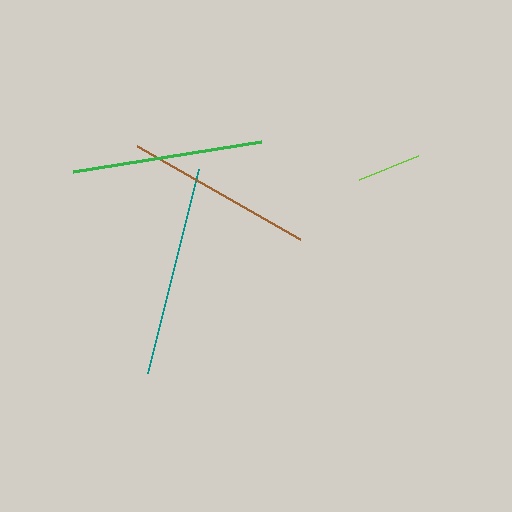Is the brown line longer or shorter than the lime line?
The brown line is longer than the lime line.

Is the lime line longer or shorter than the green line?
The green line is longer than the lime line.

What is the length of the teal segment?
The teal segment is approximately 211 pixels long.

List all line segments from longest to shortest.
From longest to shortest: teal, green, brown, lime.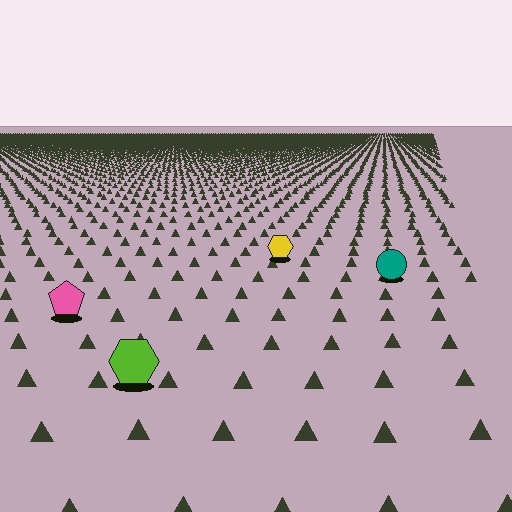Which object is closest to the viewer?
The lime hexagon is closest. The texture marks near it are larger and more spread out.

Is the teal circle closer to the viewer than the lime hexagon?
No. The lime hexagon is closer — you can tell from the texture gradient: the ground texture is coarser near it.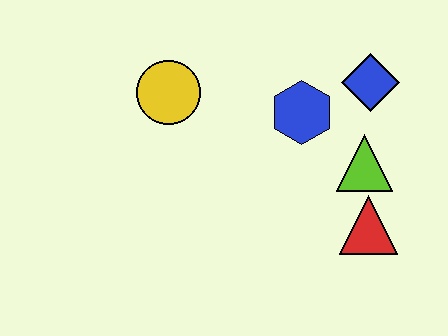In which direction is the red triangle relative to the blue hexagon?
The red triangle is below the blue hexagon.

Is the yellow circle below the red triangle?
No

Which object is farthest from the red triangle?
The yellow circle is farthest from the red triangle.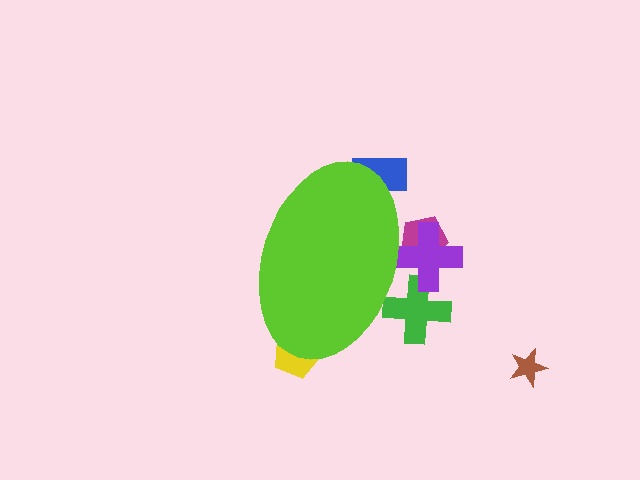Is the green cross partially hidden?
Yes, the green cross is partially hidden behind the lime ellipse.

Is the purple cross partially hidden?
Yes, the purple cross is partially hidden behind the lime ellipse.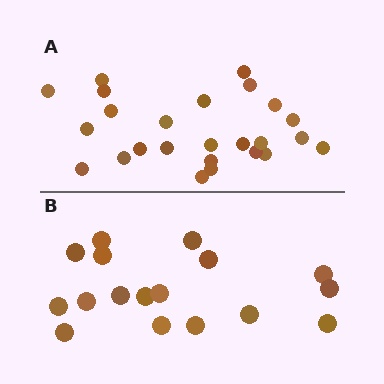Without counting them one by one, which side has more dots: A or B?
Region A (the top region) has more dots.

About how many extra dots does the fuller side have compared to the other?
Region A has roughly 8 or so more dots than region B.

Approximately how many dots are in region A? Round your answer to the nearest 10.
About 20 dots. (The exact count is 25, which rounds to 20.)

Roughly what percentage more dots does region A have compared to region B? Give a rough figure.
About 45% more.